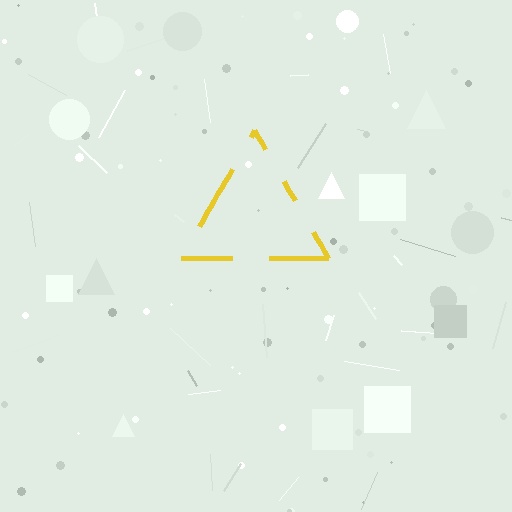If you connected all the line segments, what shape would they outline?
They would outline a triangle.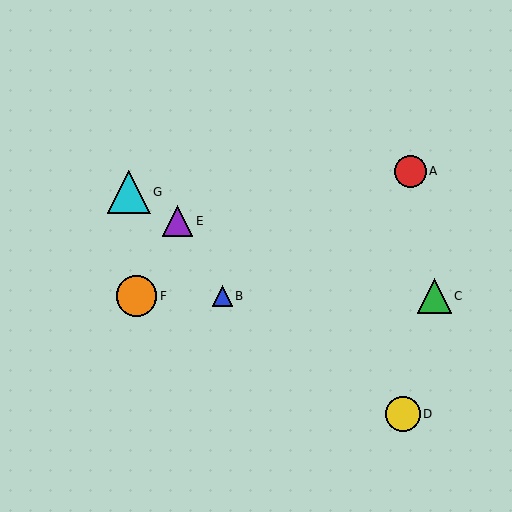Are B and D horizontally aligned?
No, B is at y≈296 and D is at y≈414.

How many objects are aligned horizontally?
3 objects (B, C, F) are aligned horizontally.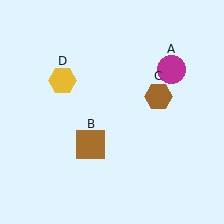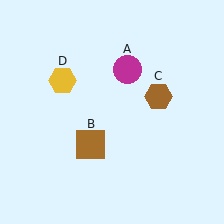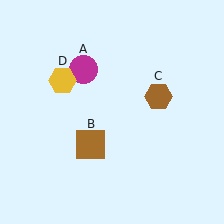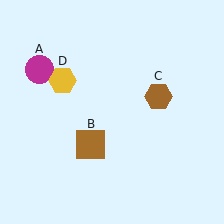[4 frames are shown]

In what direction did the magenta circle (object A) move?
The magenta circle (object A) moved left.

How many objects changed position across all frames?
1 object changed position: magenta circle (object A).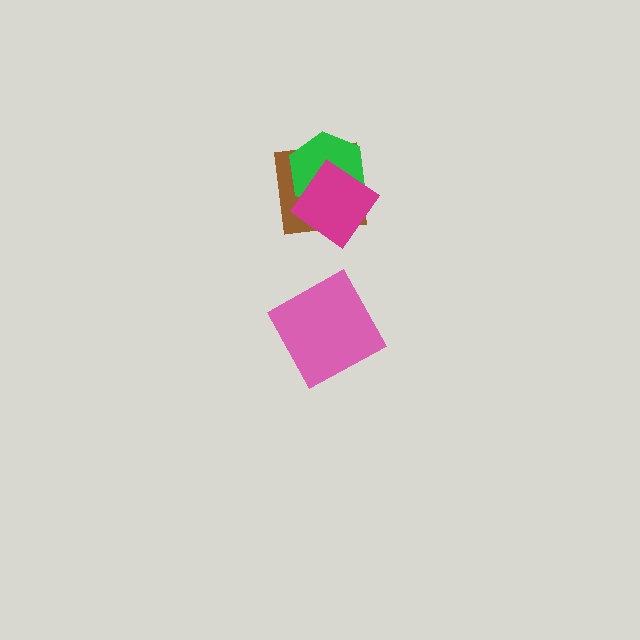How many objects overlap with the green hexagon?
2 objects overlap with the green hexagon.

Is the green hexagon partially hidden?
Yes, it is partially covered by another shape.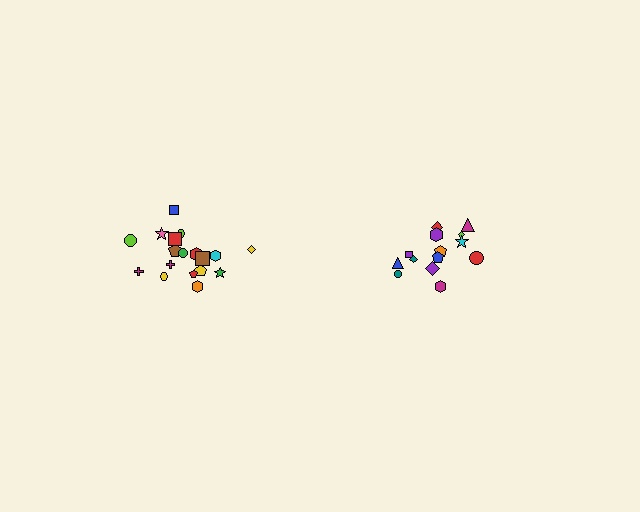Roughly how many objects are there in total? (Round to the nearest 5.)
Roughly 35 objects in total.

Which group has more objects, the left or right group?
The left group.